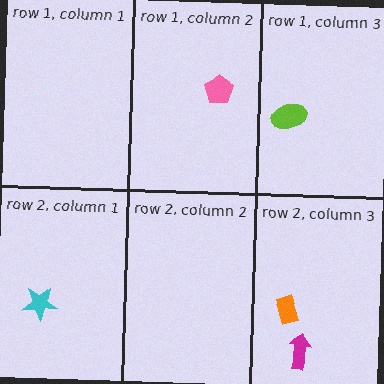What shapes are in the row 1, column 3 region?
The lime ellipse.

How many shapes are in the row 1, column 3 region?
1.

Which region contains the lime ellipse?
The row 1, column 3 region.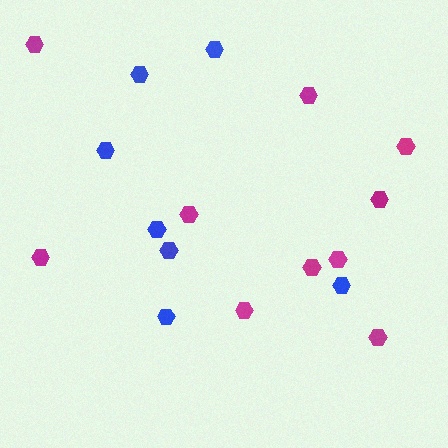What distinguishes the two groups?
There are 2 groups: one group of blue hexagons (7) and one group of magenta hexagons (10).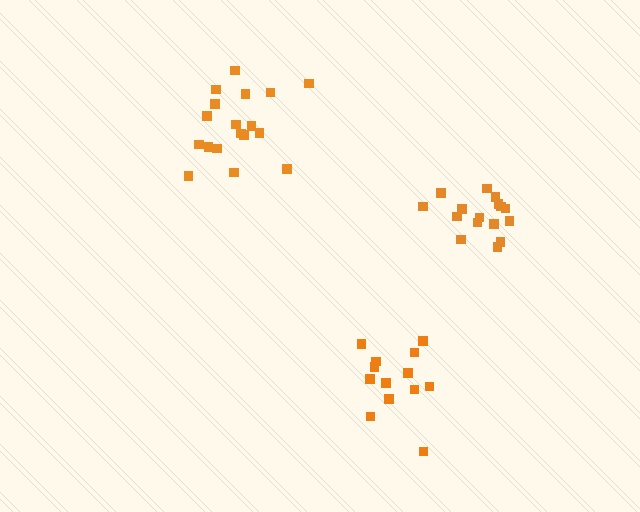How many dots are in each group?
Group 1: 13 dots, Group 2: 18 dots, Group 3: 16 dots (47 total).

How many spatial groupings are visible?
There are 3 spatial groupings.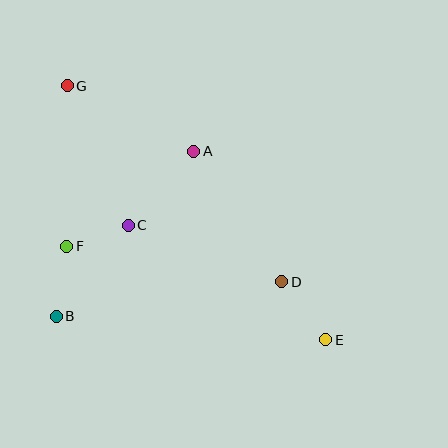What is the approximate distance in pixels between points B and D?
The distance between B and D is approximately 228 pixels.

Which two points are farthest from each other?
Points E and G are farthest from each other.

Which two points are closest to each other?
Points C and F are closest to each other.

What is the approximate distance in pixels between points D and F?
The distance between D and F is approximately 218 pixels.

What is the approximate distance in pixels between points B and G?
The distance between B and G is approximately 231 pixels.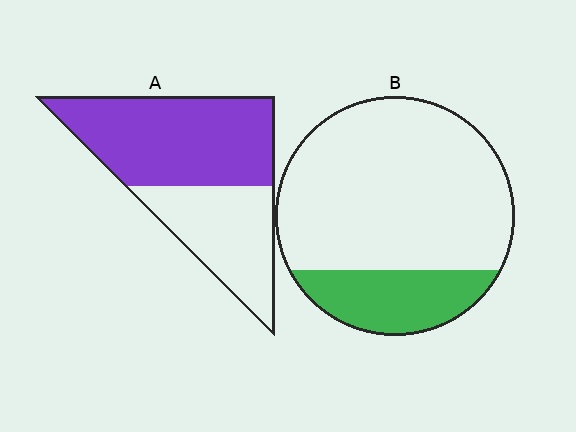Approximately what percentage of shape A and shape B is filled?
A is approximately 60% and B is approximately 20%.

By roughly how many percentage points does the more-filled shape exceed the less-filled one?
By roughly 40 percentage points (A over B).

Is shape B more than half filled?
No.